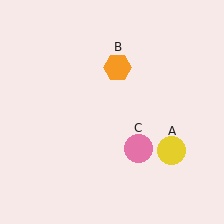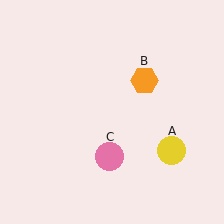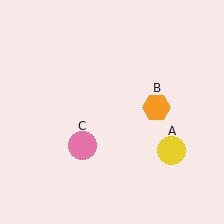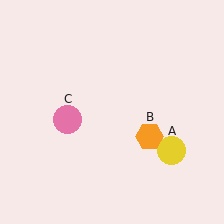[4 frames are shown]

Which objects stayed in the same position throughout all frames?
Yellow circle (object A) remained stationary.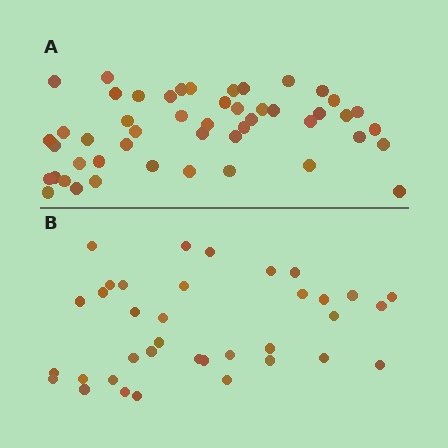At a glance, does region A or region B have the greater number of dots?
Region A (the top region) has more dots.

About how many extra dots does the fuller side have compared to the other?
Region A has approximately 15 more dots than region B.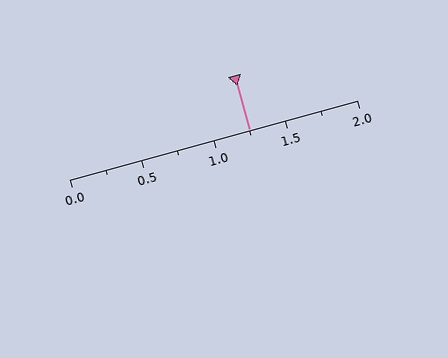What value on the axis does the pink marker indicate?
The marker indicates approximately 1.25.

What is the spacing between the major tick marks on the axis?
The major ticks are spaced 0.5 apart.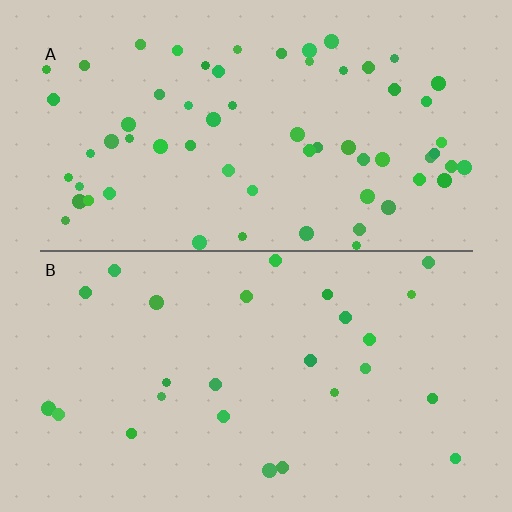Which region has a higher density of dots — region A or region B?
A (the top).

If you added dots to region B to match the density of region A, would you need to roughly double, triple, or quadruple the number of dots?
Approximately double.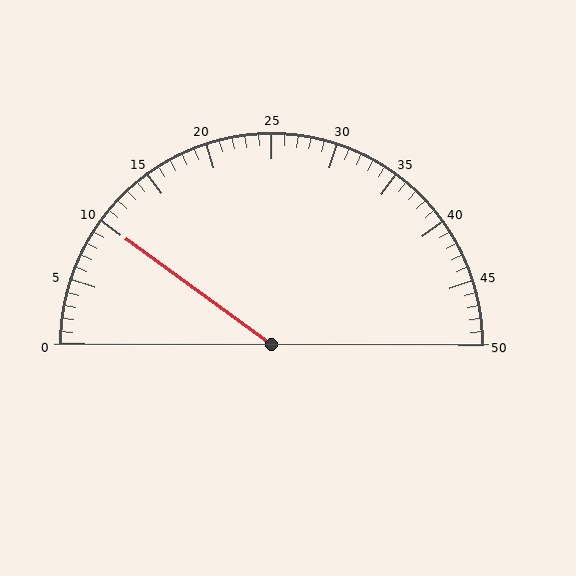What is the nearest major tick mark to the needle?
The nearest major tick mark is 10.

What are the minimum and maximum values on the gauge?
The gauge ranges from 0 to 50.